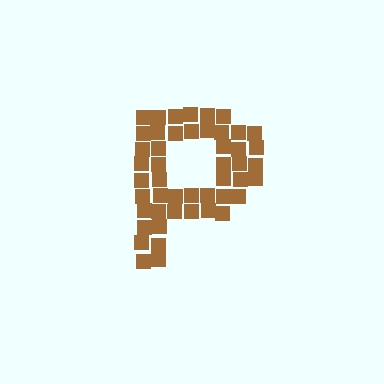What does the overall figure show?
The overall figure shows the letter P.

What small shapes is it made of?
It is made of small squares.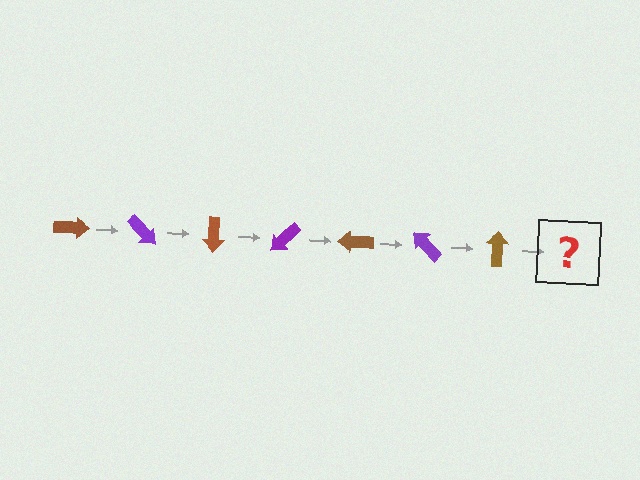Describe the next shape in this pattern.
It should be a purple arrow, rotated 315 degrees from the start.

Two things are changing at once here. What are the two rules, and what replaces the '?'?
The two rules are that it rotates 45 degrees each step and the color cycles through brown and purple. The '?' should be a purple arrow, rotated 315 degrees from the start.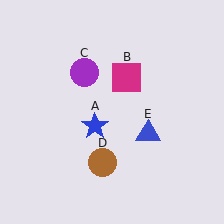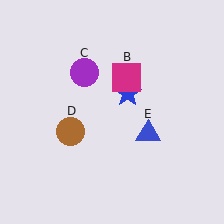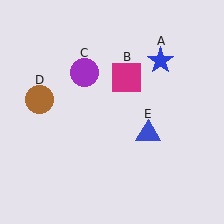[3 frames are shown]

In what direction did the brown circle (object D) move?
The brown circle (object D) moved up and to the left.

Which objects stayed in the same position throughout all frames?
Magenta square (object B) and purple circle (object C) and blue triangle (object E) remained stationary.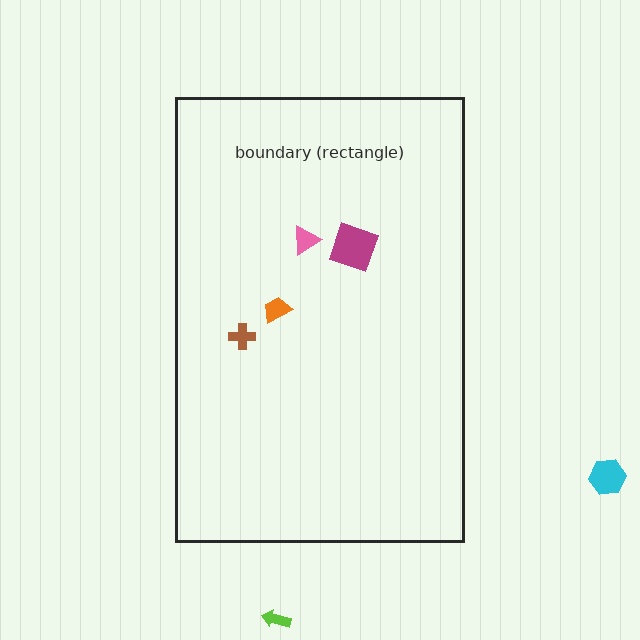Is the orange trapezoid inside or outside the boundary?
Inside.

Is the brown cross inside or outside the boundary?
Inside.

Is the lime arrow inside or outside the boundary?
Outside.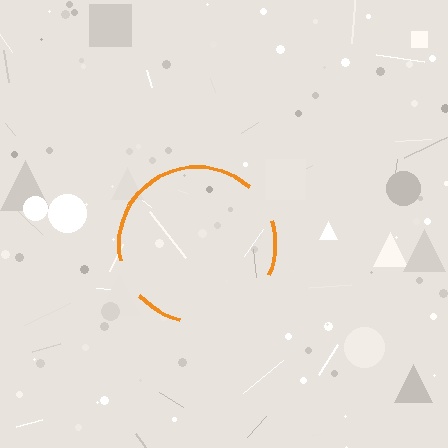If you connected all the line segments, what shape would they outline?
They would outline a circle.